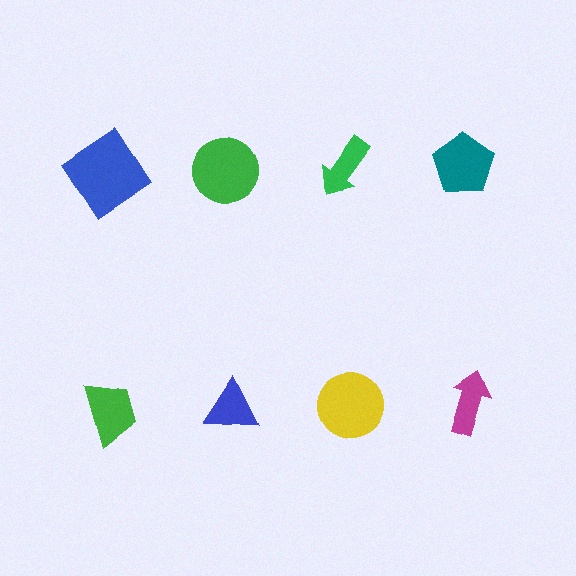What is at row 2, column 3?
A yellow circle.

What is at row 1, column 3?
A green arrow.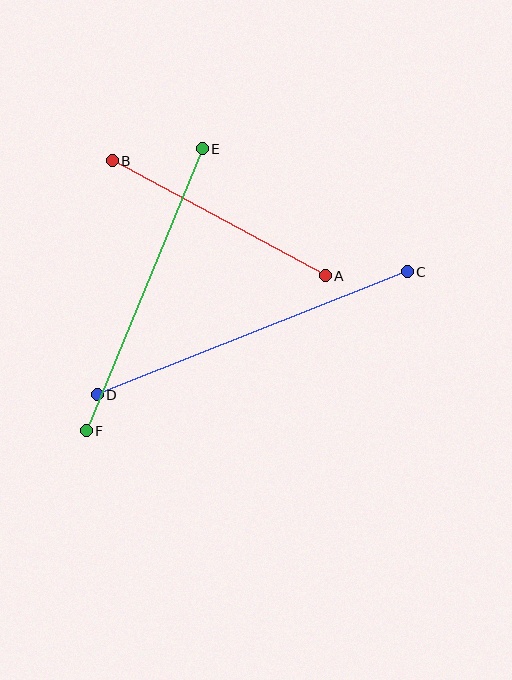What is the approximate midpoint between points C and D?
The midpoint is at approximately (252, 333) pixels.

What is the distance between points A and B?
The distance is approximately 242 pixels.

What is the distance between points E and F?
The distance is approximately 305 pixels.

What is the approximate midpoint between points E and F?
The midpoint is at approximately (144, 290) pixels.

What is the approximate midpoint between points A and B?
The midpoint is at approximately (219, 218) pixels.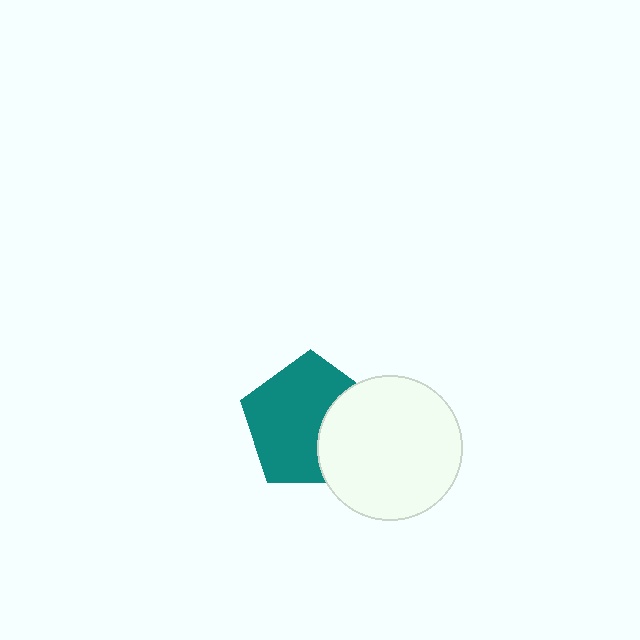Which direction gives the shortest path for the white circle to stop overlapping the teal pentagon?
Moving right gives the shortest separation.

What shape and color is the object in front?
The object in front is a white circle.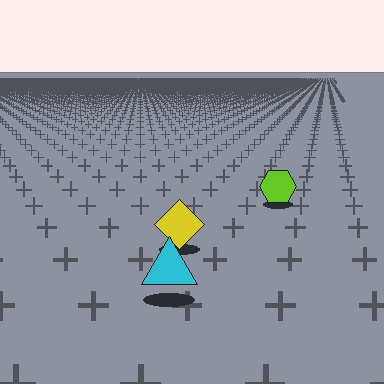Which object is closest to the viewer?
The cyan triangle is closest. The texture marks near it are larger and more spread out.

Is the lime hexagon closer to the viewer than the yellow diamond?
No. The yellow diamond is closer — you can tell from the texture gradient: the ground texture is coarser near it.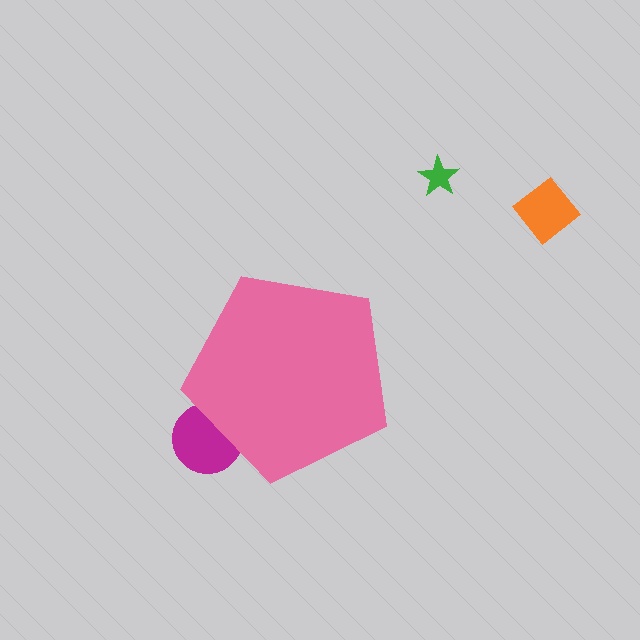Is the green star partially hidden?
No, the green star is fully visible.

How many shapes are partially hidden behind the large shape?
1 shape is partially hidden.